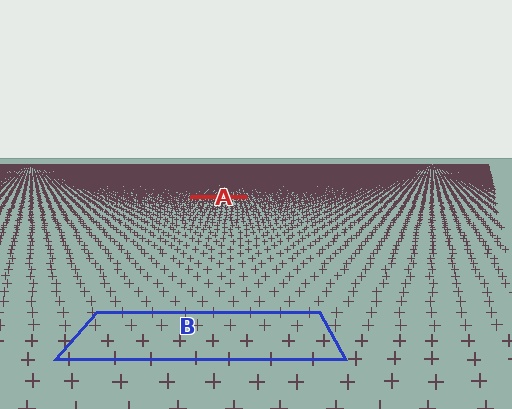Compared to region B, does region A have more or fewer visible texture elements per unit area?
Region A has more texture elements per unit area — they are packed more densely because it is farther away.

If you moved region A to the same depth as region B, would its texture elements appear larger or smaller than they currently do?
They would appear larger. At a closer depth, the same texture elements are projected at a bigger on-screen size.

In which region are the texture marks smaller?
The texture marks are smaller in region A, because it is farther away.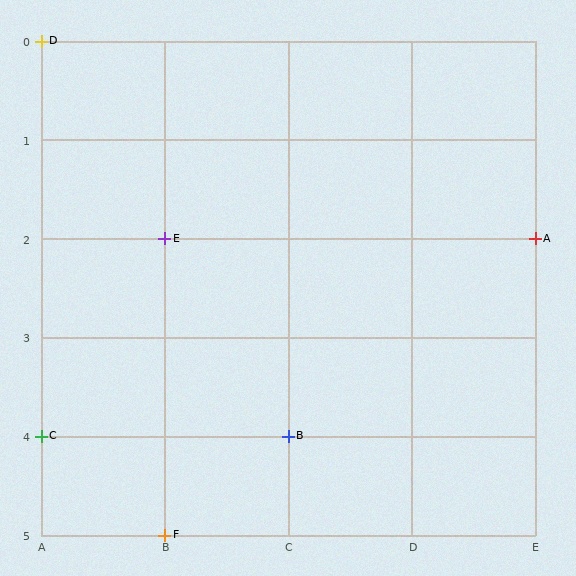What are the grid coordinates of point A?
Point A is at grid coordinates (E, 2).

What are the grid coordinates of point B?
Point B is at grid coordinates (C, 4).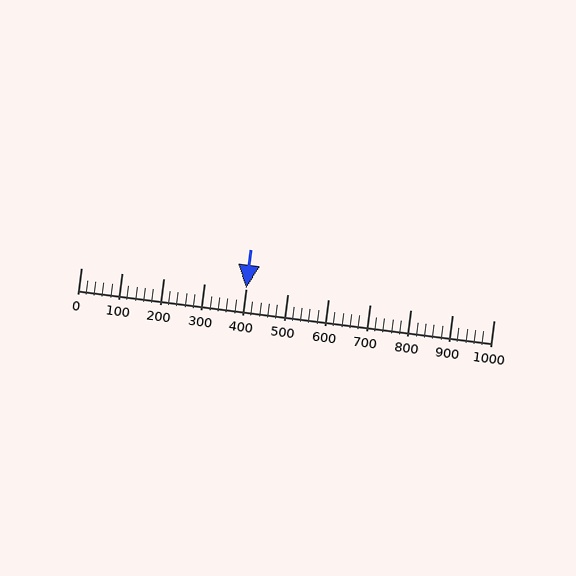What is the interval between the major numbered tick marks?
The major tick marks are spaced 100 units apart.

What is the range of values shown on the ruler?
The ruler shows values from 0 to 1000.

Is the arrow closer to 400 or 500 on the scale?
The arrow is closer to 400.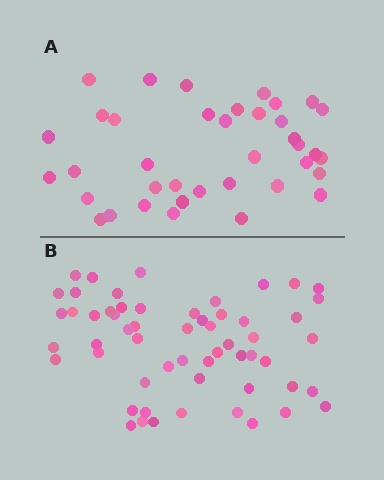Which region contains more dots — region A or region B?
Region B (the bottom region) has more dots.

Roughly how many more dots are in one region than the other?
Region B has approximately 20 more dots than region A.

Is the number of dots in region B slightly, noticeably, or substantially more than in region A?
Region B has substantially more. The ratio is roughly 1.5 to 1.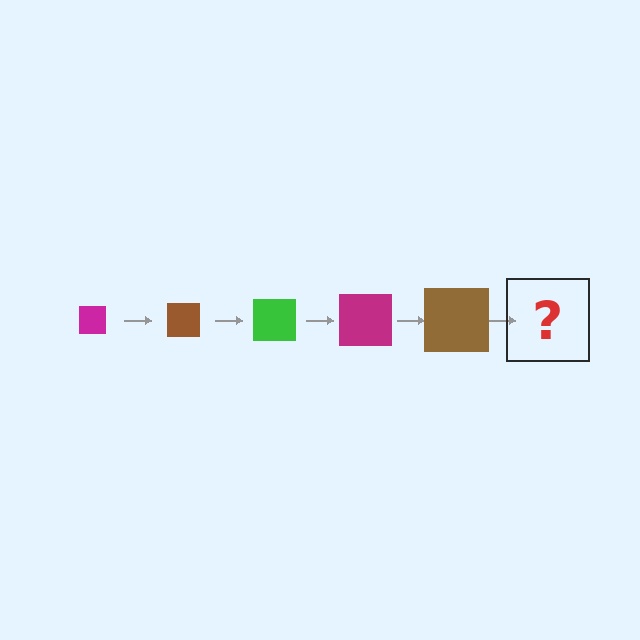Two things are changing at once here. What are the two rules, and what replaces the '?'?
The two rules are that the square grows larger each step and the color cycles through magenta, brown, and green. The '?' should be a green square, larger than the previous one.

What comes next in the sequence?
The next element should be a green square, larger than the previous one.